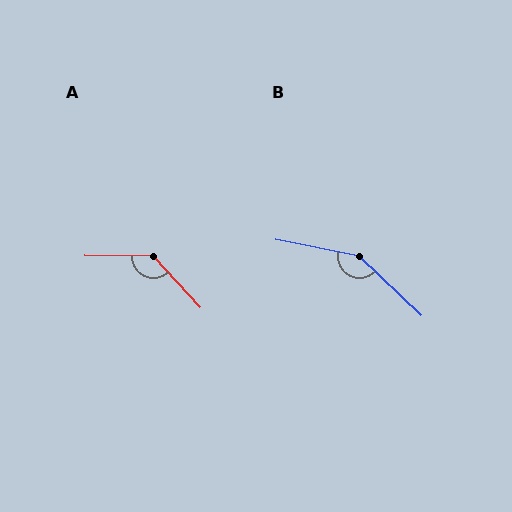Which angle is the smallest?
A, at approximately 133 degrees.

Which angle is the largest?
B, at approximately 148 degrees.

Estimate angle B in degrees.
Approximately 148 degrees.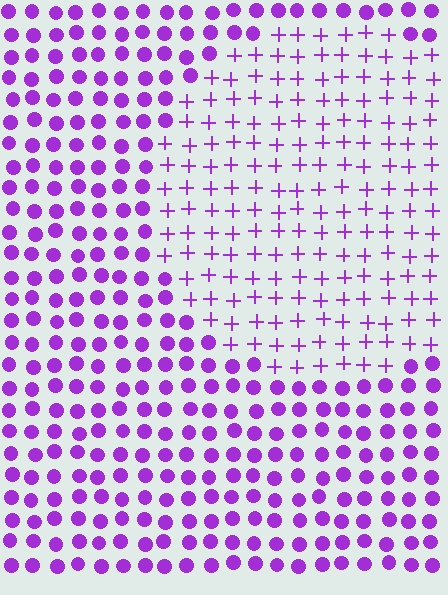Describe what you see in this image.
The image is filled with small purple elements arranged in a uniform grid. A circle-shaped region contains plus signs, while the surrounding area contains circles. The boundary is defined purely by the change in element shape.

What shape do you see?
I see a circle.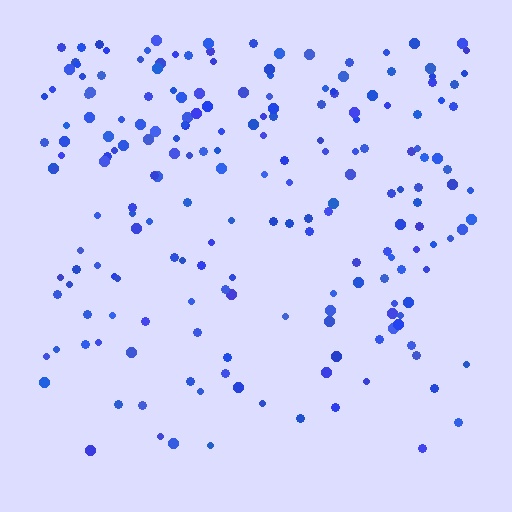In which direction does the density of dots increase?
From bottom to top, with the top side densest.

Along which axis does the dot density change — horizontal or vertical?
Vertical.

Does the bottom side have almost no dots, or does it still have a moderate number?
Still a moderate number, just noticeably fewer than the top.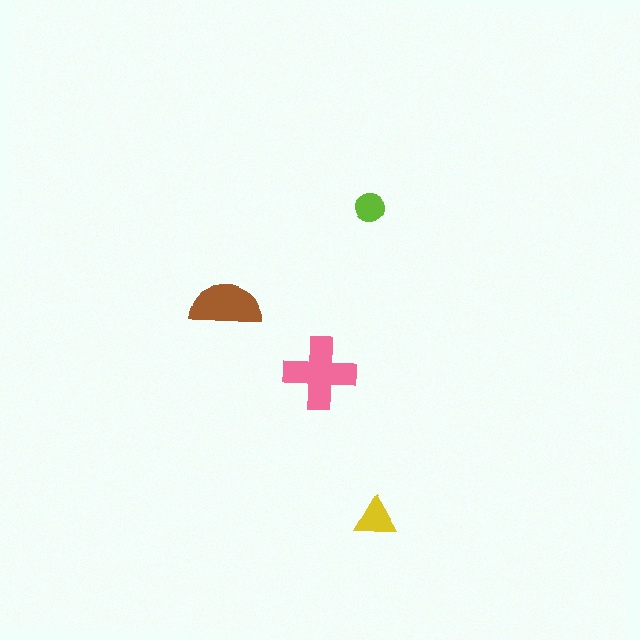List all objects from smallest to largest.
The lime circle, the yellow triangle, the brown semicircle, the pink cross.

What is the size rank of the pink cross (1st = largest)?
1st.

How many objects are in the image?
There are 4 objects in the image.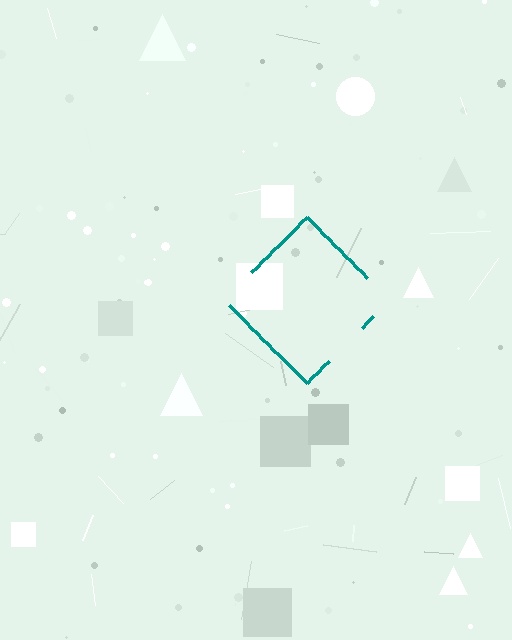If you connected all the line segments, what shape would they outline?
They would outline a diamond.